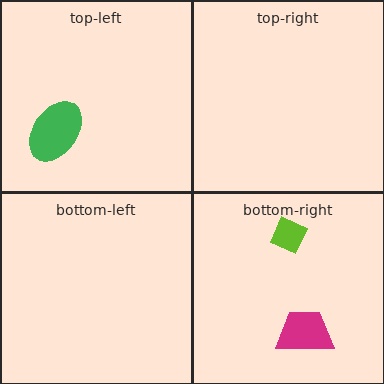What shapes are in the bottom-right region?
The lime diamond, the magenta trapezoid.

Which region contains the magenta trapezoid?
The bottom-right region.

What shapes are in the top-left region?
The green ellipse.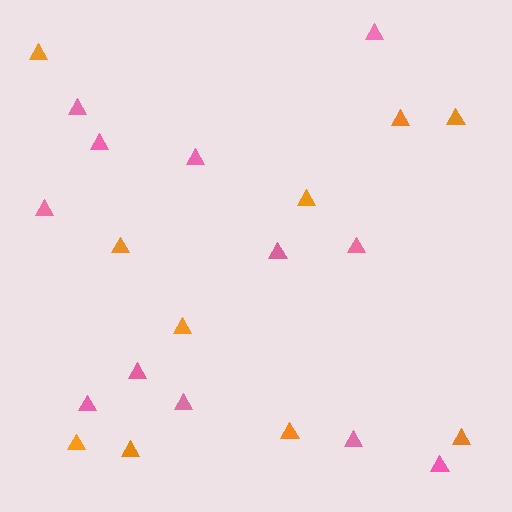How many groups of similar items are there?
There are 2 groups: one group of pink triangles (12) and one group of orange triangles (10).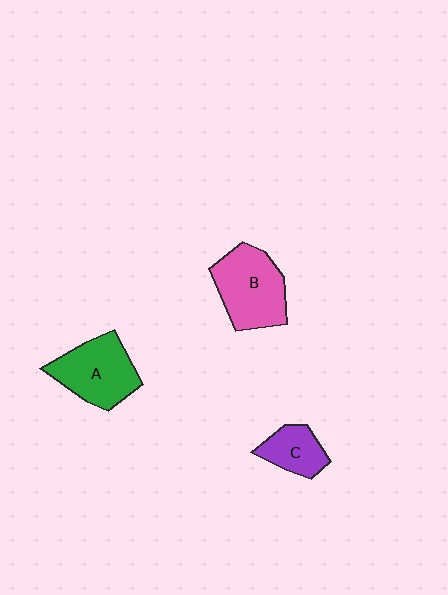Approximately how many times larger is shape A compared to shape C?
Approximately 1.8 times.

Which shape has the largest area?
Shape B (pink).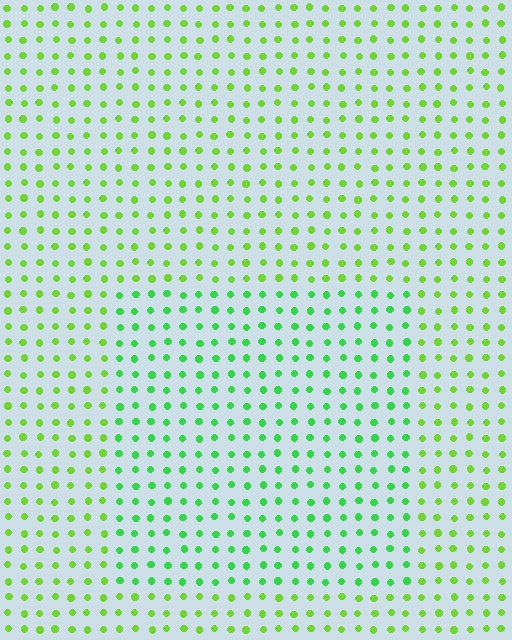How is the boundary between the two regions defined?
The boundary is defined purely by a slight shift in hue (about 30 degrees). Spacing, size, and orientation are identical on both sides.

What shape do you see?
I see a rectangle.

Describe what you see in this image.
The image is filled with small lime elements in a uniform arrangement. A rectangle-shaped region is visible where the elements are tinted to a slightly different hue, forming a subtle color boundary.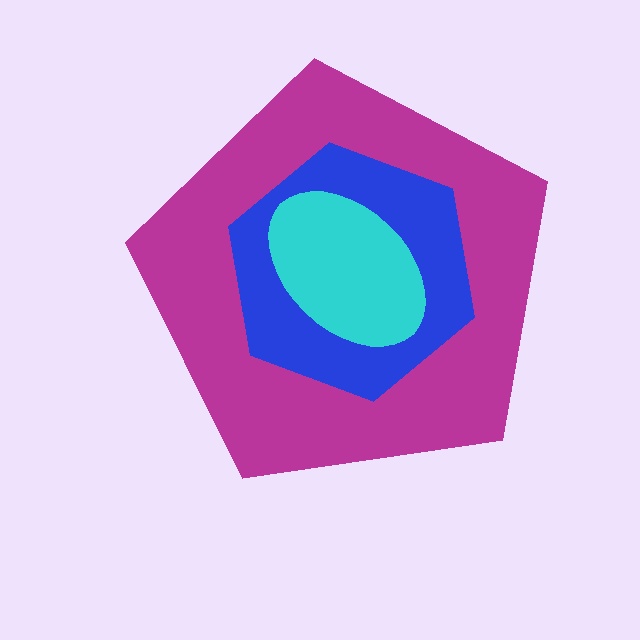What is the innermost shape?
The cyan ellipse.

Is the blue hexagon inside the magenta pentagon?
Yes.